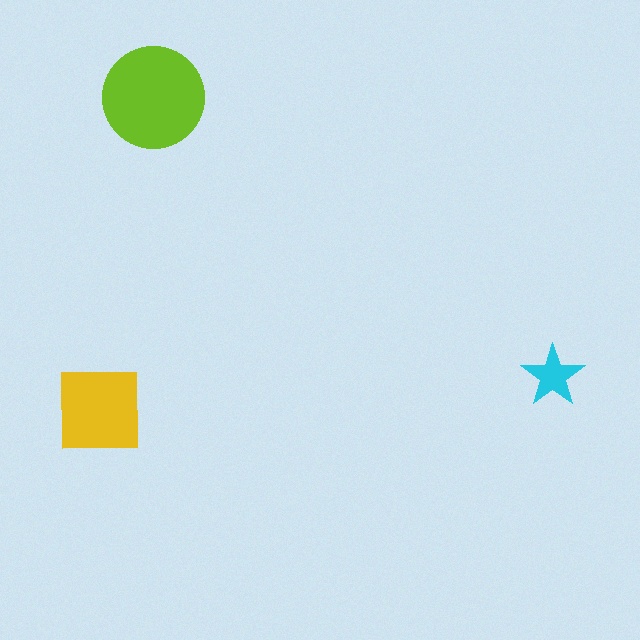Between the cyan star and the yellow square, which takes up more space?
The yellow square.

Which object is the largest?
The lime circle.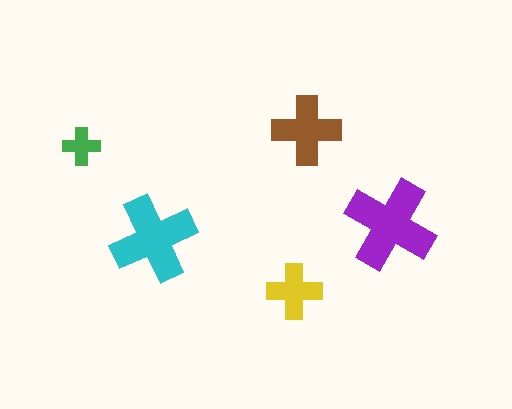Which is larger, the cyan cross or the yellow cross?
The cyan one.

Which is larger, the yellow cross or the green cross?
The yellow one.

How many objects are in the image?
There are 5 objects in the image.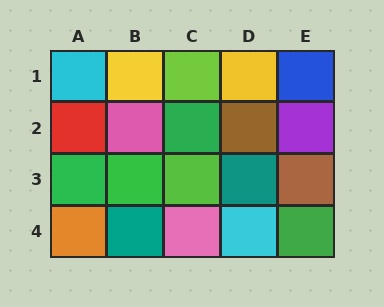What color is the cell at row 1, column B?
Yellow.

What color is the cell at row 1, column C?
Lime.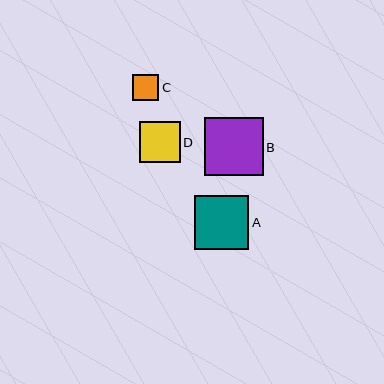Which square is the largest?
Square B is the largest with a size of approximately 58 pixels.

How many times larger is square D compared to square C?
Square D is approximately 1.6 times the size of square C.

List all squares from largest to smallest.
From largest to smallest: B, A, D, C.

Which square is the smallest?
Square C is the smallest with a size of approximately 26 pixels.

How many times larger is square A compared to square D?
Square A is approximately 1.3 times the size of square D.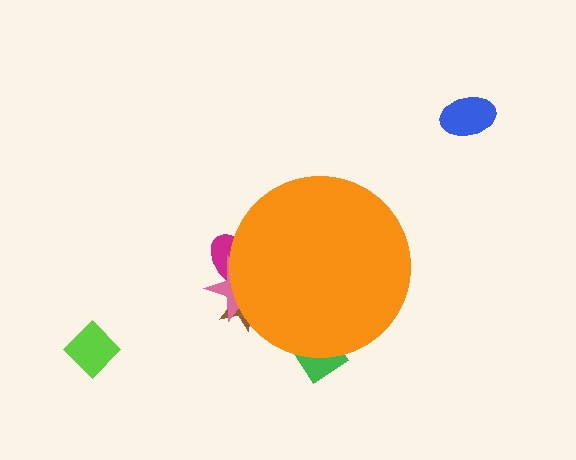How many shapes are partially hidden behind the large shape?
4 shapes are partially hidden.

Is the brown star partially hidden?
Yes, the brown star is partially hidden behind the orange circle.